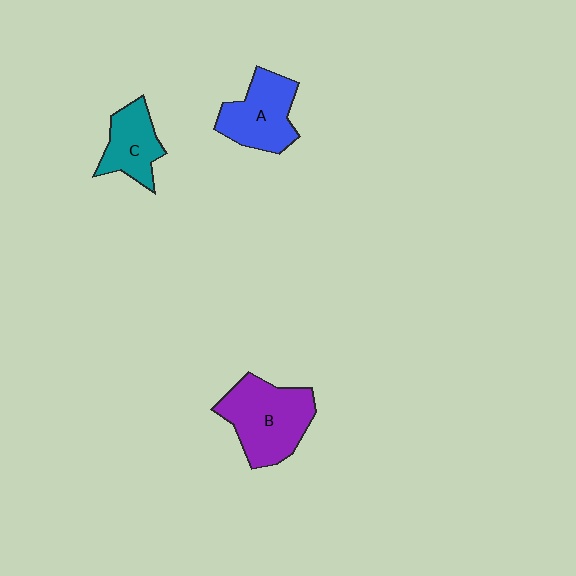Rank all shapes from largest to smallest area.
From largest to smallest: B (purple), A (blue), C (teal).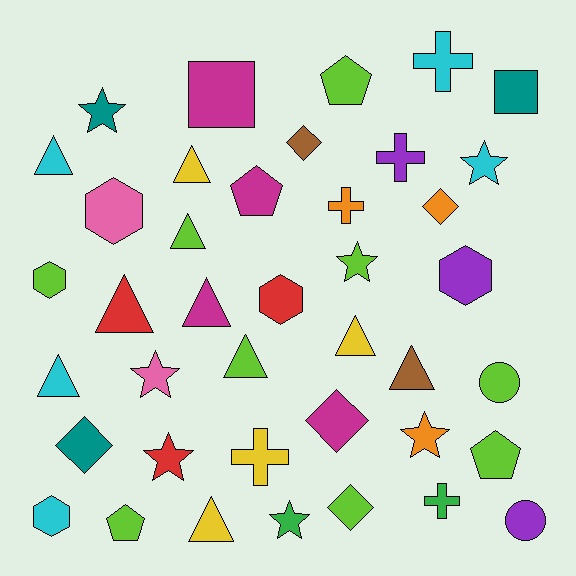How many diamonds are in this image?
There are 5 diamonds.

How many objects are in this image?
There are 40 objects.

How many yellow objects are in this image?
There are 4 yellow objects.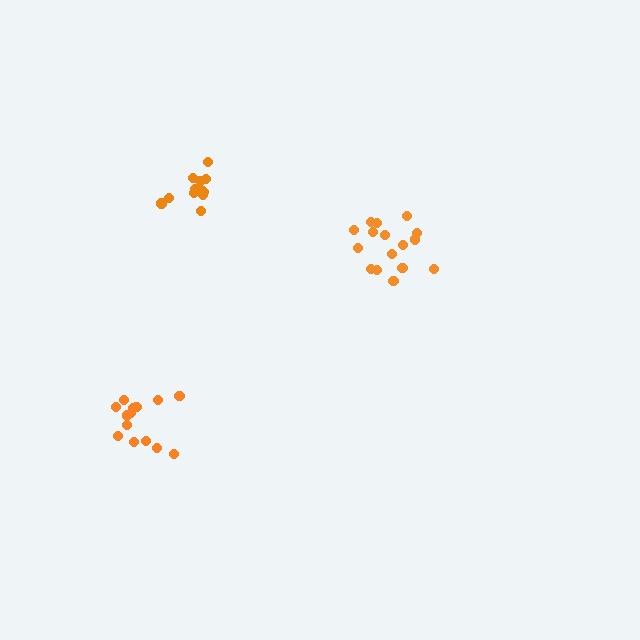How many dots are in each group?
Group 1: 16 dots, Group 2: 14 dots, Group 3: 13 dots (43 total).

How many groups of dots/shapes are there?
There are 3 groups.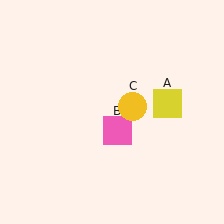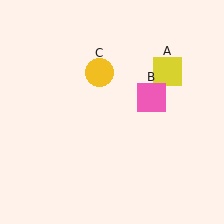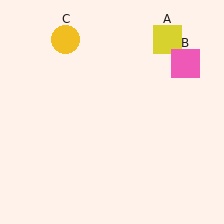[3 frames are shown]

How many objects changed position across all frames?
3 objects changed position: yellow square (object A), pink square (object B), yellow circle (object C).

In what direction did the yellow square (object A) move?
The yellow square (object A) moved up.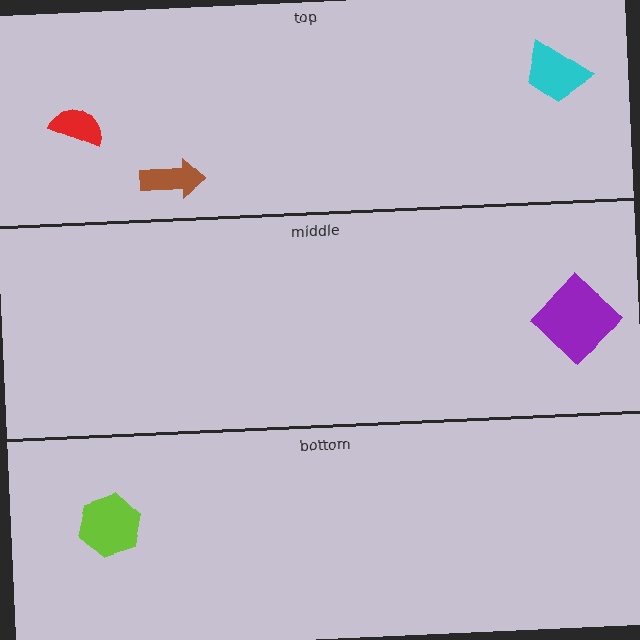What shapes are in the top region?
The brown arrow, the cyan trapezoid, the red semicircle.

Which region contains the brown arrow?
The top region.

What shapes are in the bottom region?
The lime hexagon.